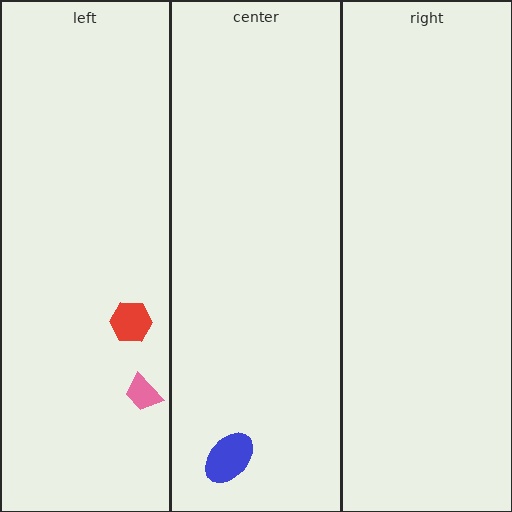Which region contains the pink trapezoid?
The left region.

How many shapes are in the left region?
2.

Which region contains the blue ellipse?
The center region.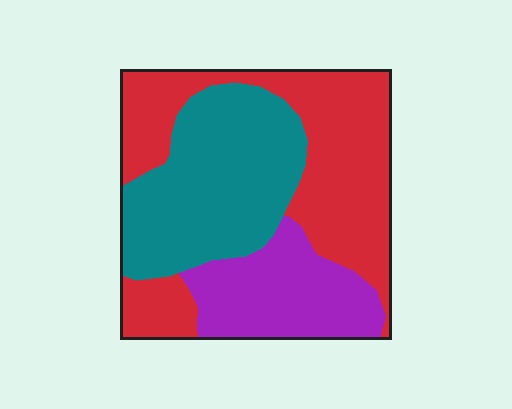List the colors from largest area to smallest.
From largest to smallest: red, teal, purple.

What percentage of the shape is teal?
Teal takes up about one third (1/3) of the shape.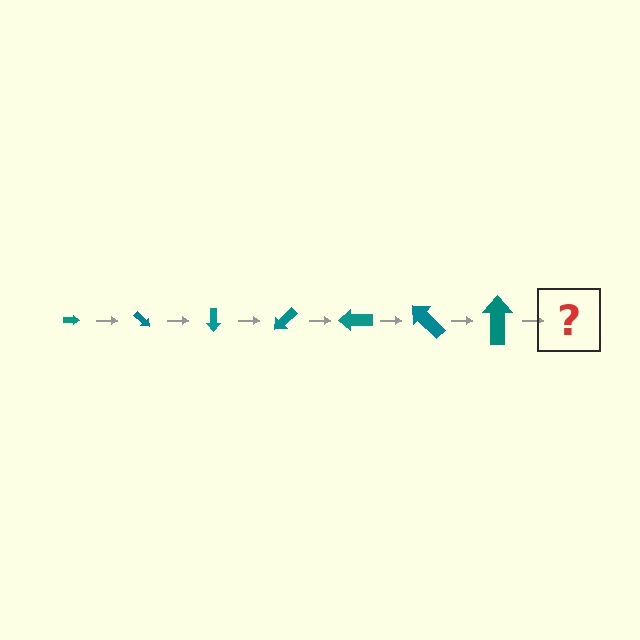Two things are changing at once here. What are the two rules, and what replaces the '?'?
The two rules are that the arrow grows larger each step and it rotates 45 degrees each step. The '?' should be an arrow, larger than the previous one and rotated 315 degrees from the start.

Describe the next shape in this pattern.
It should be an arrow, larger than the previous one and rotated 315 degrees from the start.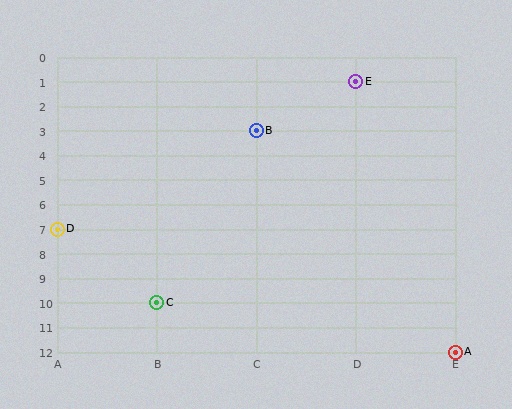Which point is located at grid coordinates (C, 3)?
Point B is at (C, 3).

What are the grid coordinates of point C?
Point C is at grid coordinates (B, 10).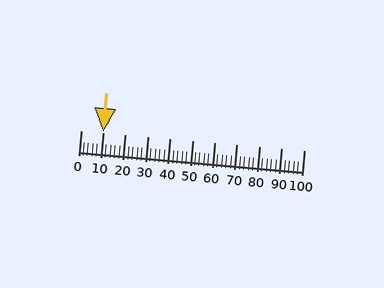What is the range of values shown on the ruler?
The ruler shows values from 0 to 100.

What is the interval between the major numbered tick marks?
The major tick marks are spaced 10 units apart.